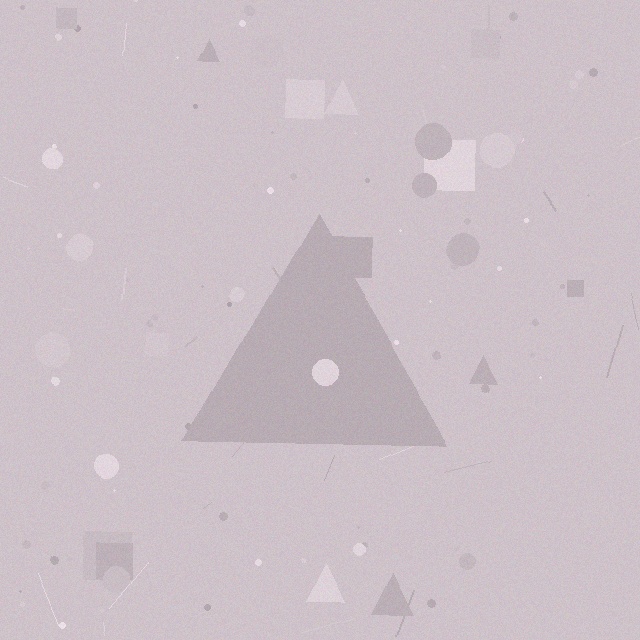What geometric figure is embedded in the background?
A triangle is embedded in the background.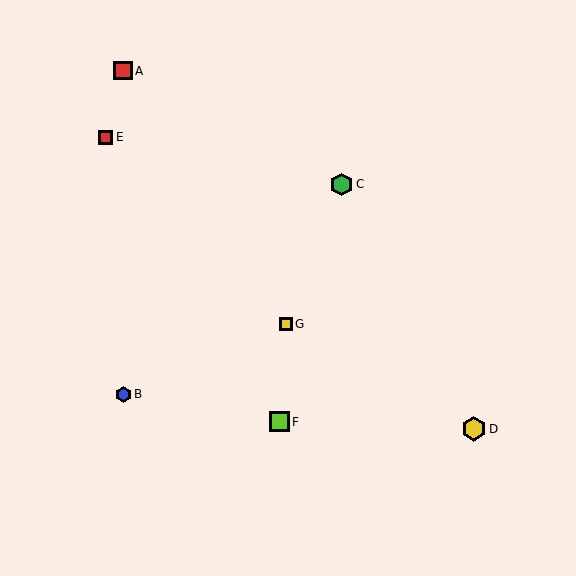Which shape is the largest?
The yellow hexagon (labeled D) is the largest.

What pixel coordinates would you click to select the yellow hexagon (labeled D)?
Click at (474, 429) to select the yellow hexagon D.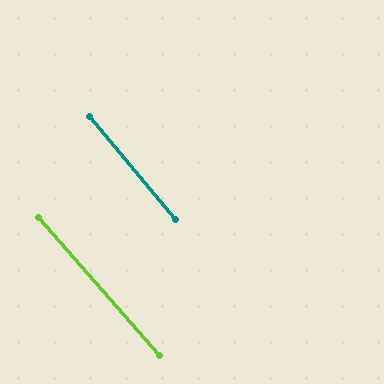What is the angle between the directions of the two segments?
Approximately 2 degrees.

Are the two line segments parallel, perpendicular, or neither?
Parallel — their directions differ by only 1.6°.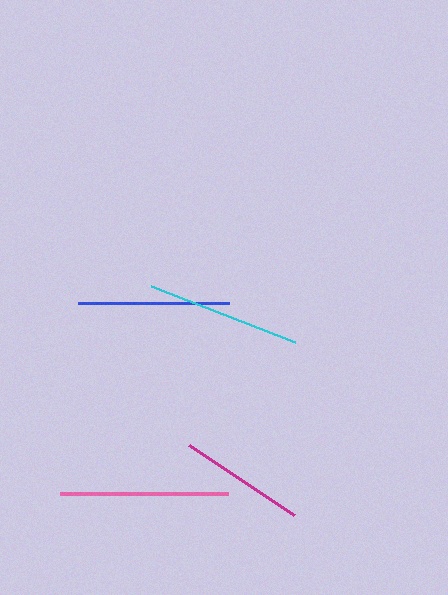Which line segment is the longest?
The pink line is the longest at approximately 169 pixels.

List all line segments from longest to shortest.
From longest to shortest: pink, cyan, blue, magenta.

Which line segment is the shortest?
The magenta line is the shortest at approximately 127 pixels.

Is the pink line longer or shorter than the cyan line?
The pink line is longer than the cyan line.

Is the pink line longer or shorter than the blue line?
The pink line is longer than the blue line.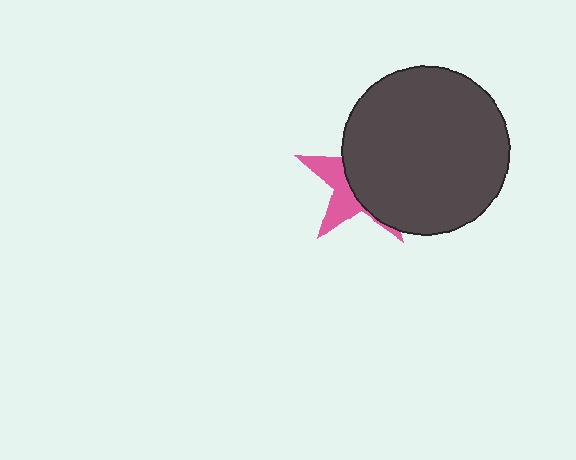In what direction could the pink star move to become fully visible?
The pink star could move left. That would shift it out from behind the dark gray circle entirely.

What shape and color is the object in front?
The object in front is a dark gray circle.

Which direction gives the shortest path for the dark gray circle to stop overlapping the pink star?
Moving right gives the shortest separation.